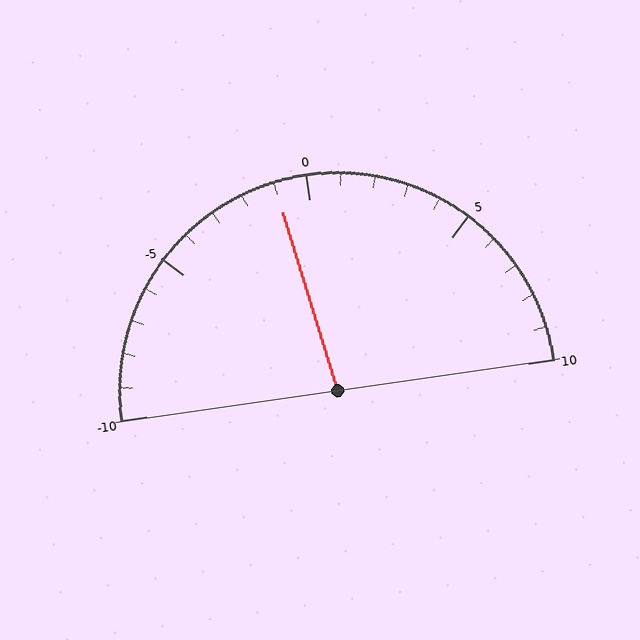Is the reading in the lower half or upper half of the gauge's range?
The reading is in the lower half of the range (-10 to 10).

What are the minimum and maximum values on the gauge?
The gauge ranges from -10 to 10.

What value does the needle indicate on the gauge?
The needle indicates approximately -1.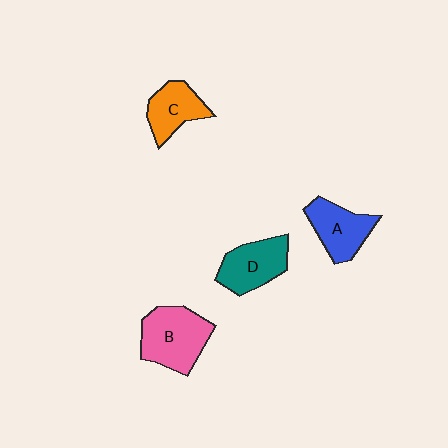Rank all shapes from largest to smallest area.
From largest to smallest: B (pink), D (teal), A (blue), C (orange).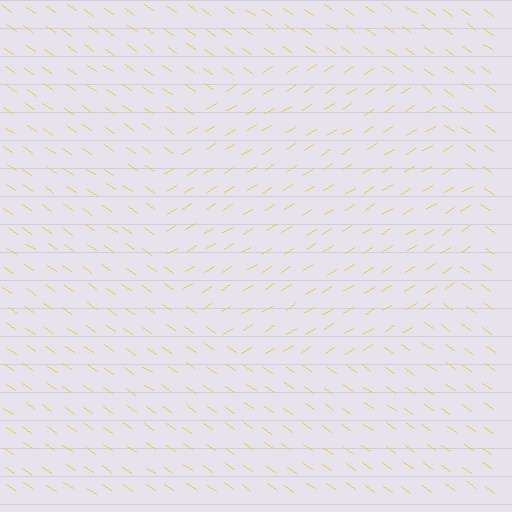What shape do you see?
I see a circle.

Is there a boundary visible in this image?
Yes, there is a texture boundary formed by a change in line orientation.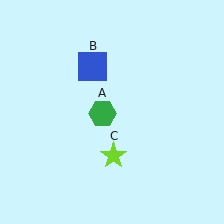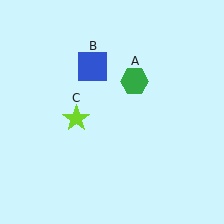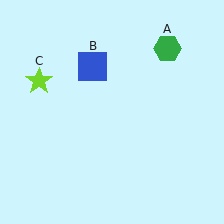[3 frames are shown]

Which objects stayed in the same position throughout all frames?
Blue square (object B) remained stationary.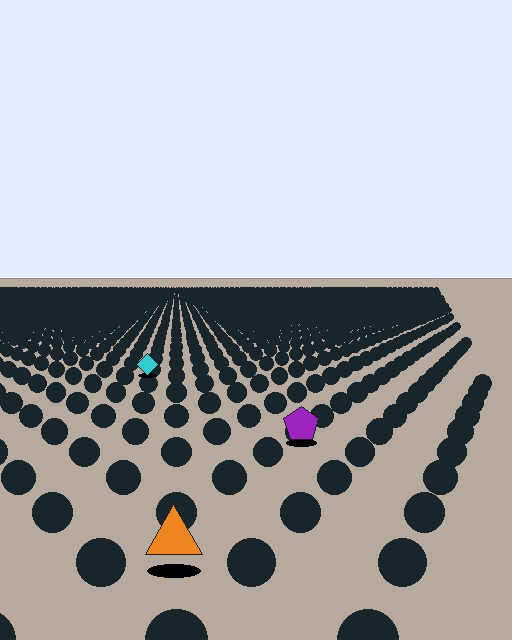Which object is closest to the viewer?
The orange triangle is closest. The texture marks near it are larger and more spread out.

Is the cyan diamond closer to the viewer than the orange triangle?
No. The orange triangle is closer — you can tell from the texture gradient: the ground texture is coarser near it.